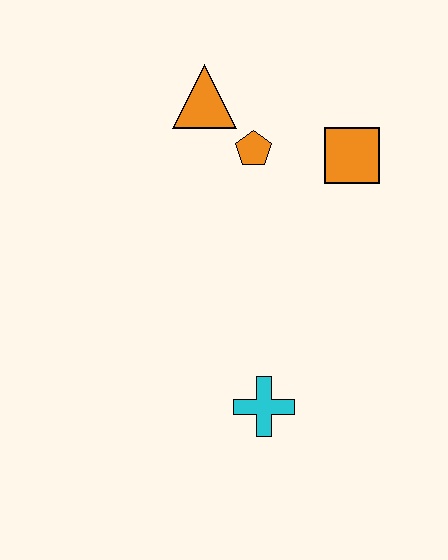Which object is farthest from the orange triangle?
The cyan cross is farthest from the orange triangle.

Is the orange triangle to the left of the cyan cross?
Yes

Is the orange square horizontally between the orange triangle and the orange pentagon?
No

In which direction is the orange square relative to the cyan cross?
The orange square is above the cyan cross.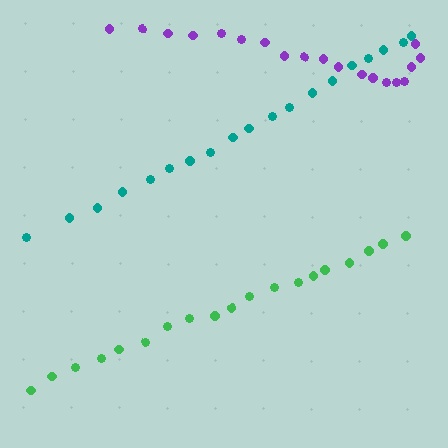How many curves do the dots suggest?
There are 3 distinct paths.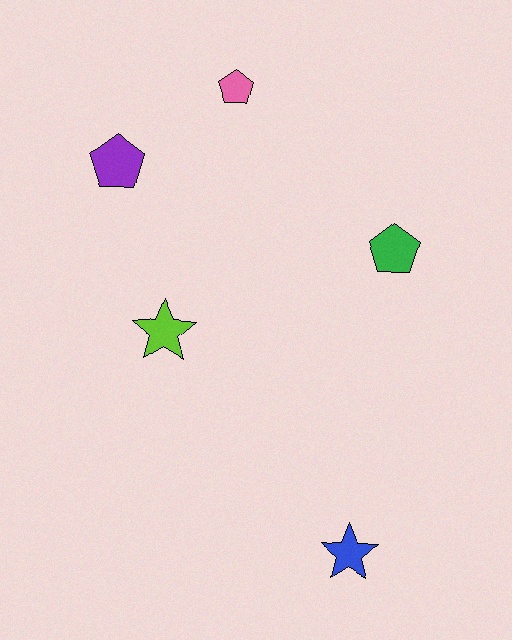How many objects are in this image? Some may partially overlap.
There are 5 objects.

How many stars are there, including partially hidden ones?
There are 2 stars.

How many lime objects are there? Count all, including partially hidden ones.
There is 1 lime object.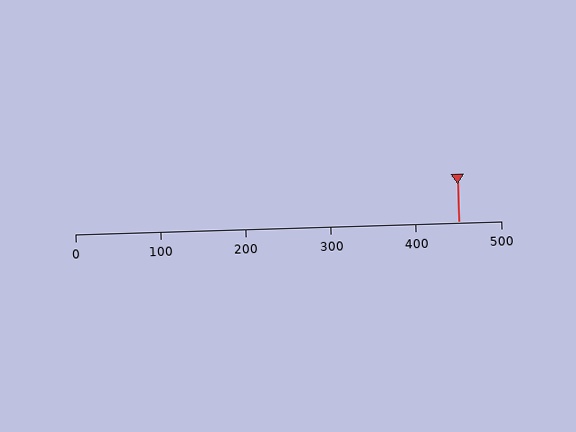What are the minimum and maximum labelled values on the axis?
The axis runs from 0 to 500.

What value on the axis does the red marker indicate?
The marker indicates approximately 450.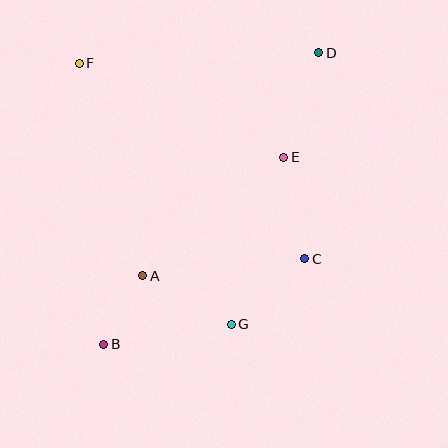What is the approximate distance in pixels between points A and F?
The distance between A and F is approximately 222 pixels.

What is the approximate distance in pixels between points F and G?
The distance between F and G is approximately 302 pixels.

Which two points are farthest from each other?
Points B and D are farthest from each other.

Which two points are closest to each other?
Points A and B are closest to each other.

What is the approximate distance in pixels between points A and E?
The distance between A and E is approximately 184 pixels.